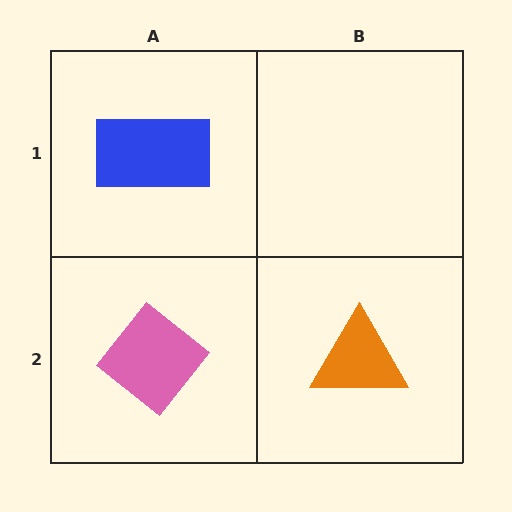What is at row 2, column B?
An orange triangle.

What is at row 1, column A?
A blue rectangle.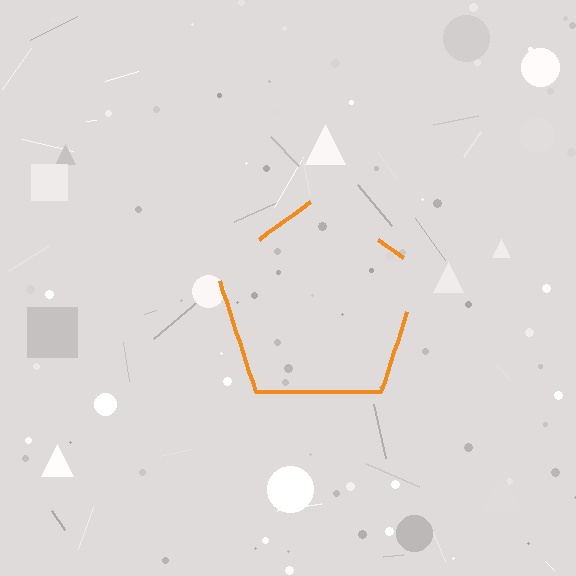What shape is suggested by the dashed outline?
The dashed outline suggests a pentagon.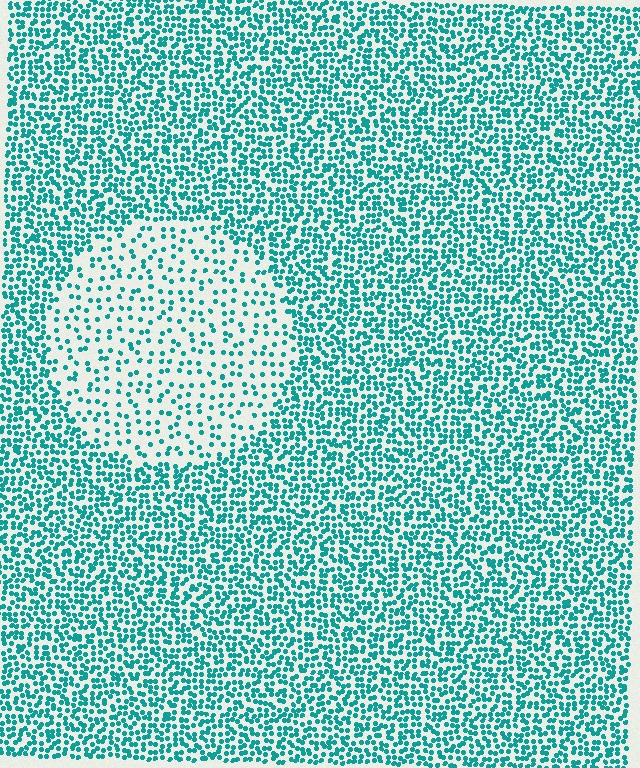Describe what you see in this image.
The image contains small teal elements arranged at two different densities. A circle-shaped region is visible where the elements are less densely packed than the surrounding area.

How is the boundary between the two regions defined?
The boundary is defined by a change in element density (approximately 2.6x ratio). All elements are the same color, size, and shape.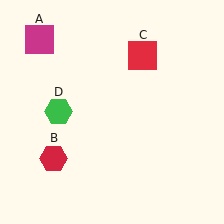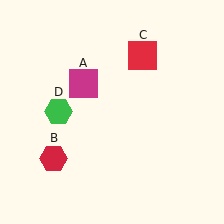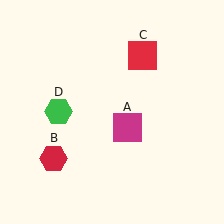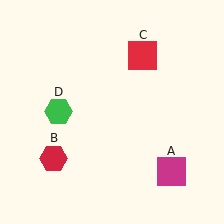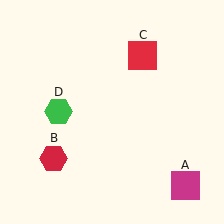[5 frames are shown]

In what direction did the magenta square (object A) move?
The magenta square (object A) moved down and to the right.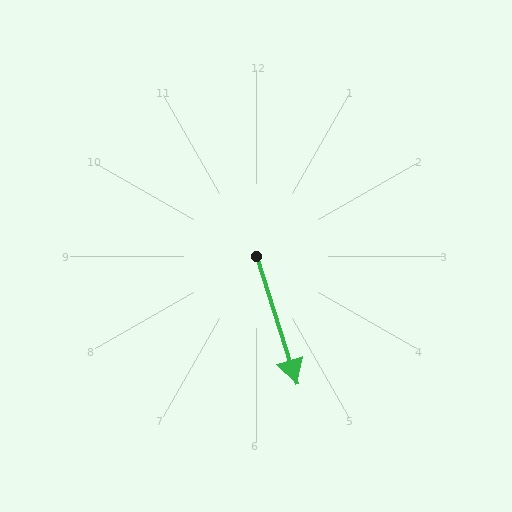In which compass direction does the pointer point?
South.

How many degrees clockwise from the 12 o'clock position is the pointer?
Approximately 162 degrees.